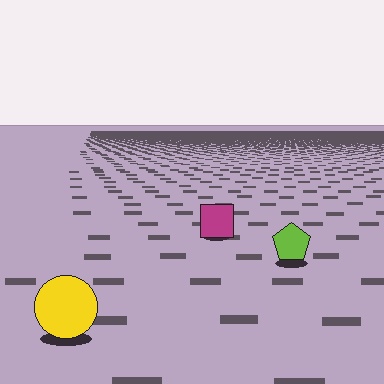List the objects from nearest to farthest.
From nearest to farthest: the yellow circle, the lime pentagon, the magenta square.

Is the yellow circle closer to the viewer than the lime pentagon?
Yes. The yellow circle is closer — you can tell from the texture gradient: the ground texture is coarser near it.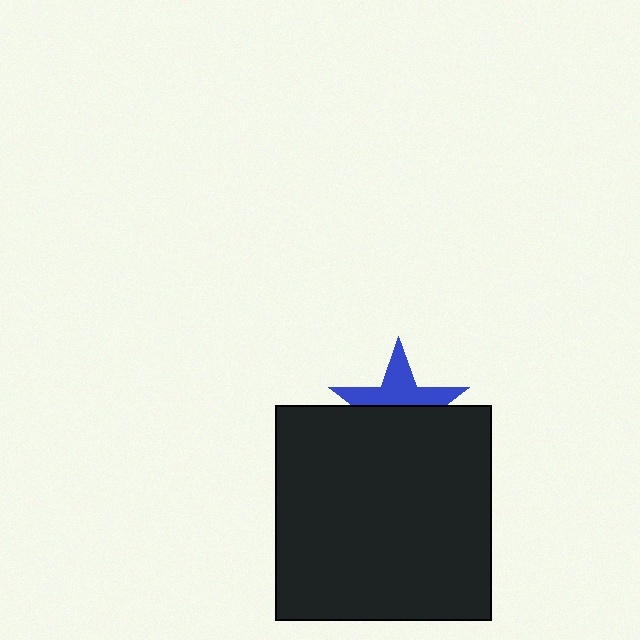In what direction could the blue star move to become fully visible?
The blue star could move up. That would shift it out from behind the black square entirely.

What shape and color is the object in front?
The object in front is a black square.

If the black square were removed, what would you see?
You would see the complete blue star.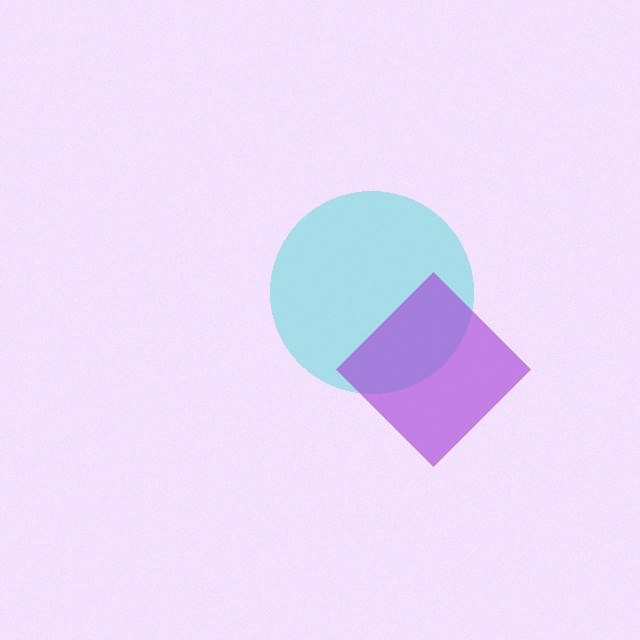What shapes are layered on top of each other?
The layered shapes are: a cyan circle, a purple diamond.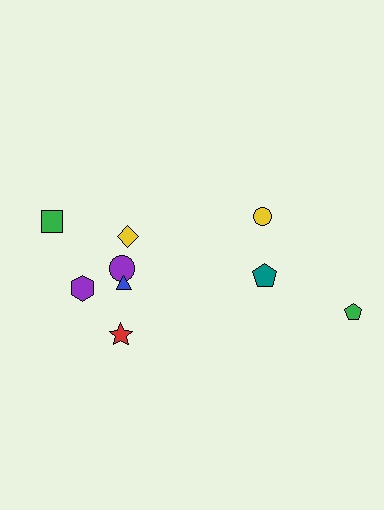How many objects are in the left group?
There are 6 objects.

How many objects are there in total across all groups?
There are 9 objects.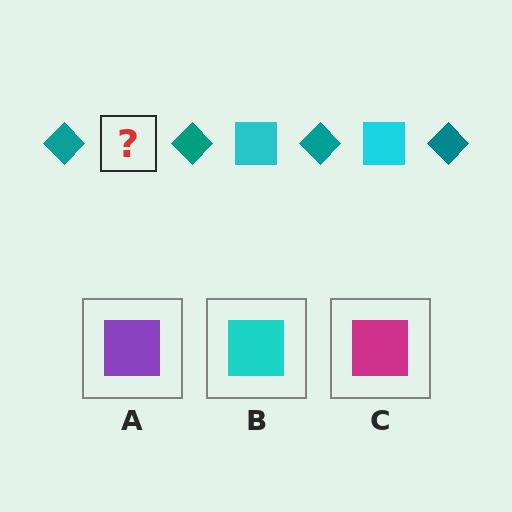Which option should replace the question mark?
Option B.